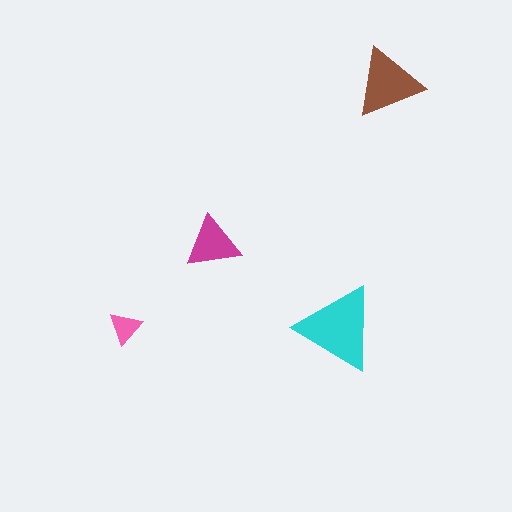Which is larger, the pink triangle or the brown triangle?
The brown one.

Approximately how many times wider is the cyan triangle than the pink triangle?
About 2.5 times wider.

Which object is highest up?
The brown triangle is topmost.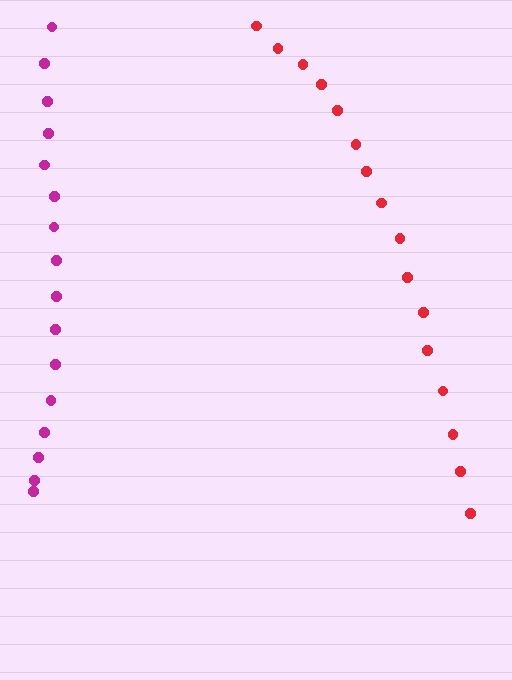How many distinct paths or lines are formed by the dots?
There are 2 distinct paths.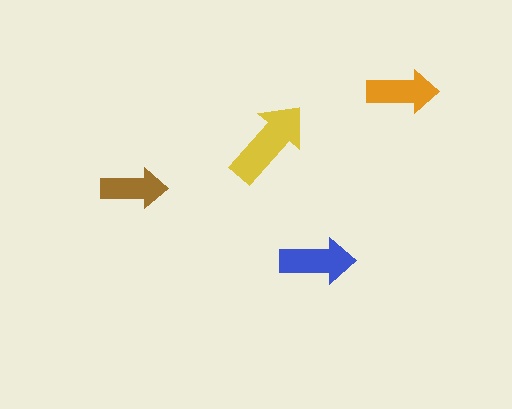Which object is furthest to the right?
The orange arrow is rightmost.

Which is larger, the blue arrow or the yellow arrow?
The yellow one.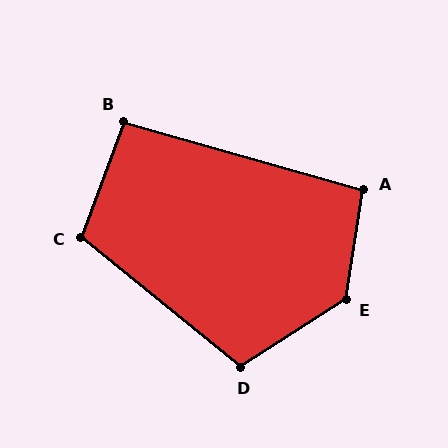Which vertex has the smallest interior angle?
B, at approximately 94 degrees.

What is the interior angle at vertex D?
Approximately 109 degrees (obtuse).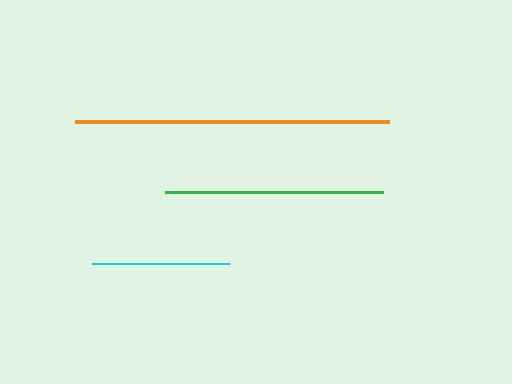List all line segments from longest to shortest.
From longest to shortest: orange, green, cyan.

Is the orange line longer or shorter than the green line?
The orange line is longer than the green line.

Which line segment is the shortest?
The cyan line is the shortest at approximately 137 pixels.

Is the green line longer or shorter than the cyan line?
The green line is longer than the cyan line.